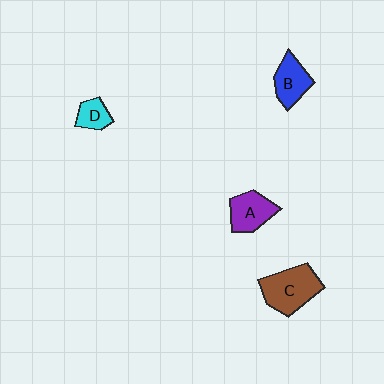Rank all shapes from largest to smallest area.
From largest to smallest: C (brown), A (purple), B (blue), D (cyan).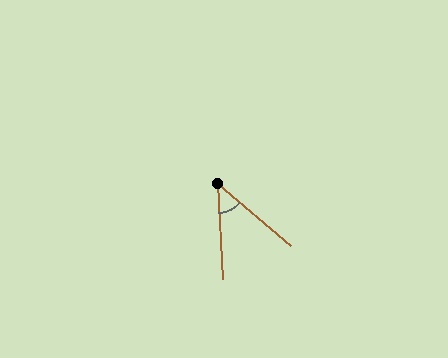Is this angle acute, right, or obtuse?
It is acute.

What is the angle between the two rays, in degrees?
Approximately 47 degrees.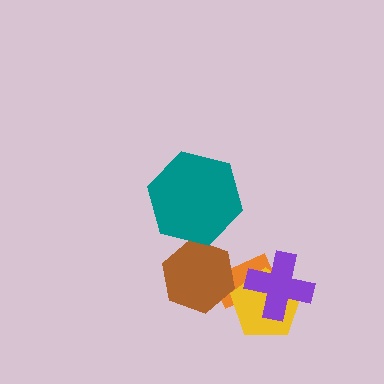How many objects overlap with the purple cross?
2 objects overlap with the purple cross.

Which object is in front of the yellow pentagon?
The purple cross is in front of the yellow pentagon.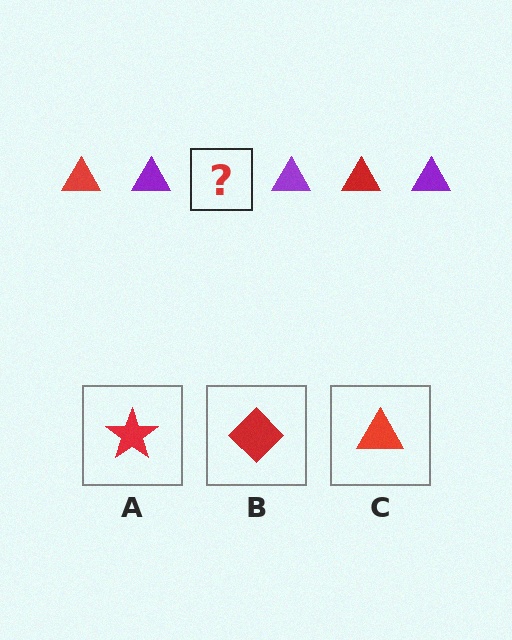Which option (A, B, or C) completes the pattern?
C.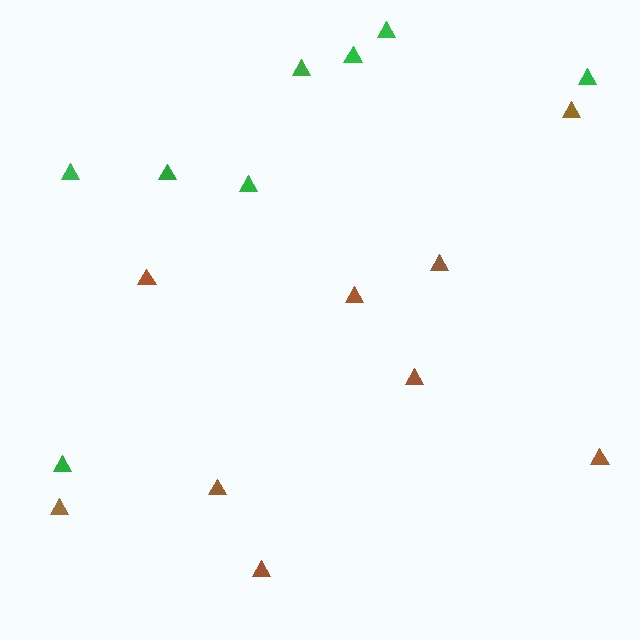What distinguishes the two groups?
There are 2 groups: one group of brown triangles (9) and one group of green triangles (8).